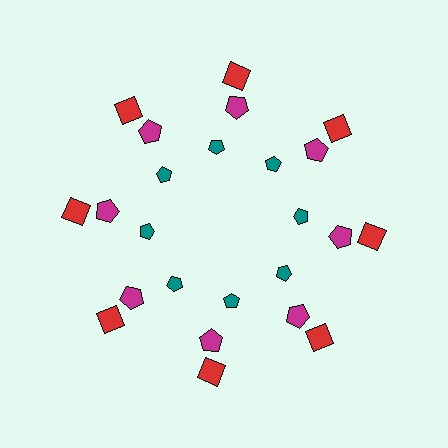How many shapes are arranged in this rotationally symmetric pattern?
There are 24 shapes, arranged in 8 groups of 3.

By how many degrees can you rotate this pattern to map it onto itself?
The pattern maps onto itself every 45 degrees of rotation.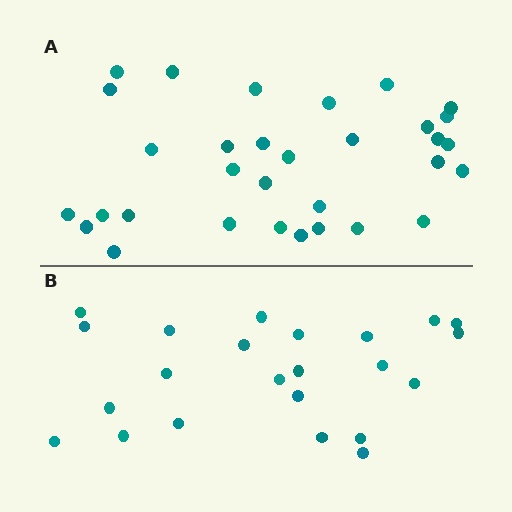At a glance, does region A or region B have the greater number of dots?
Region A (the top region) has more dots.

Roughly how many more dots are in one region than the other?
Region A has roughly 8 or so more dots than region B.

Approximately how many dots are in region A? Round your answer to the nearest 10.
About 30 dots. (The exact count is 32, which rounds to 30.)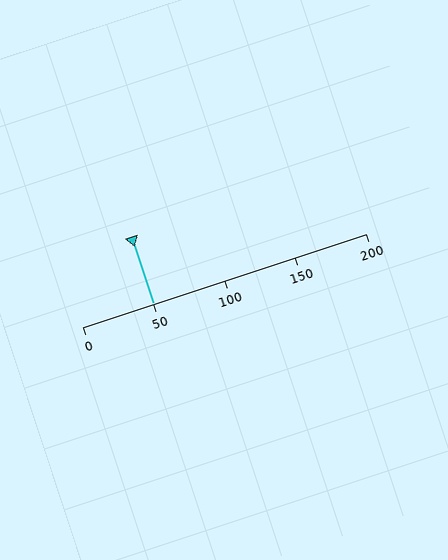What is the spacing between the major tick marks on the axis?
The major ticks are spaced 50 apart.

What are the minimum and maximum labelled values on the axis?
The axis runs from 0 to 200.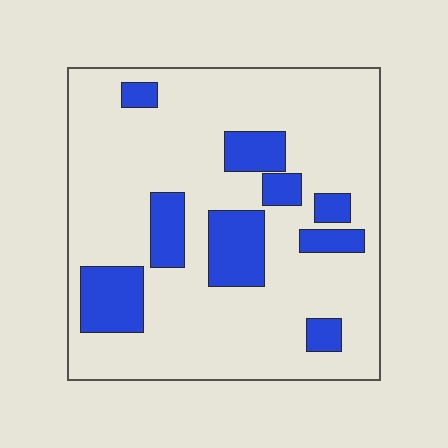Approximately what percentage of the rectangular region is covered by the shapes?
Approximately 20%.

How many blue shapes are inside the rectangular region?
9.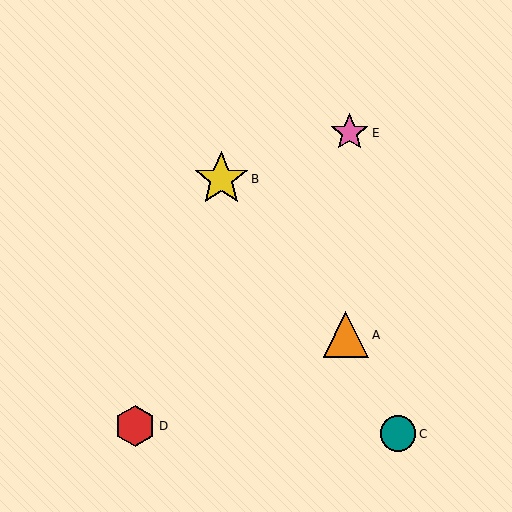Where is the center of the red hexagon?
The center of the red hexagon is at (135, 426).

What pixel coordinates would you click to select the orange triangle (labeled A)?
Click at (346, 335) to select the orange triangle A.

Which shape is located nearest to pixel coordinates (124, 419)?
The red hexagon (labeled D) at (135, 426) is nearest to that location.